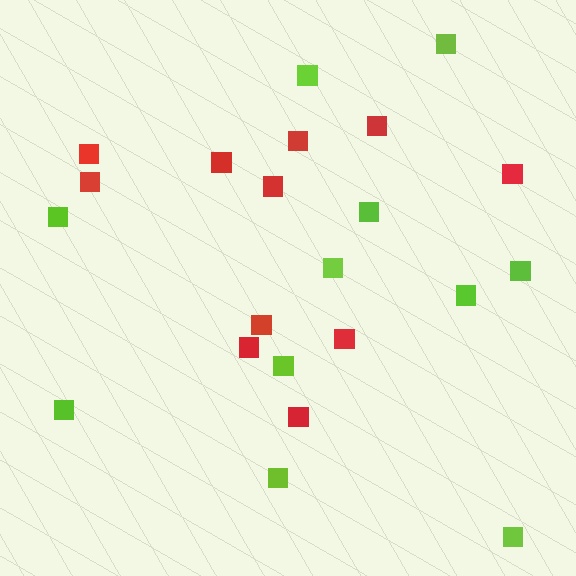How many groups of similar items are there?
There are 2 groups: one group of red squares (11) and one group of lime squares (11).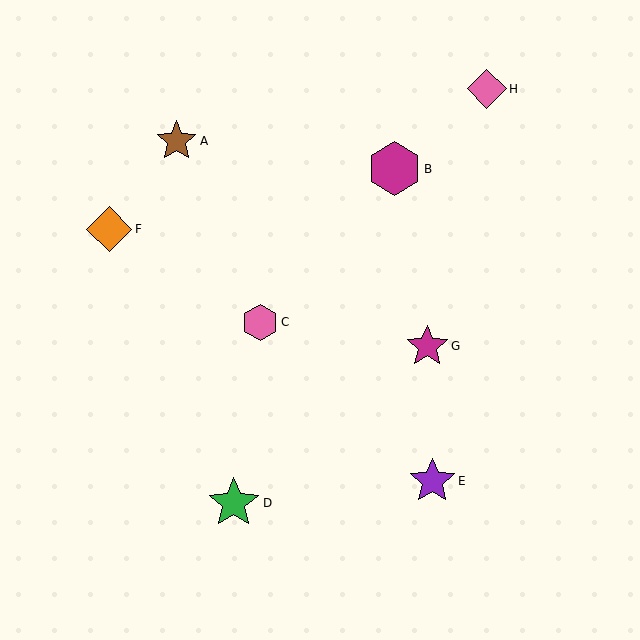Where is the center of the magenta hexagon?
The center of the magenta hexagon is at (394, 169).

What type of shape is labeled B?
Shape B is a magenta hexagon.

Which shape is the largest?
The magenta hexagon (labeled B) is the largest.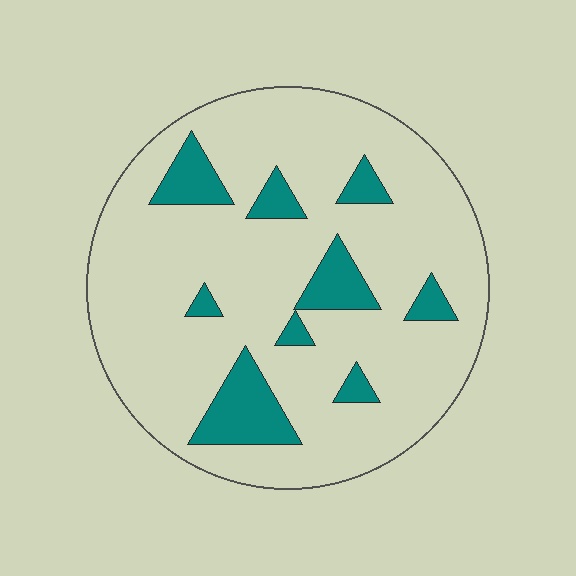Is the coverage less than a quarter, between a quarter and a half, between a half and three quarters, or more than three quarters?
Less than a quarter.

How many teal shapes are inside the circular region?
9.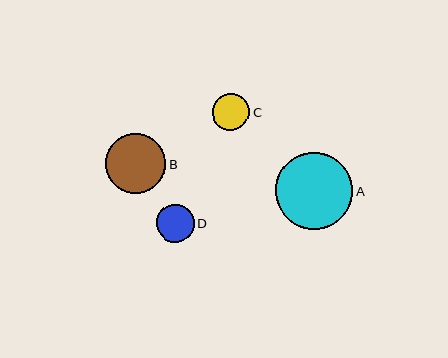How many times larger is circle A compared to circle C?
Circle A is approximately 2.1 times the size of circle C.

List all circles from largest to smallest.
From largest to smallest: A, B, D, C.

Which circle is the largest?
Circle A is the largest with a size of approximately 78 pixels.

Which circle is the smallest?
Circle C is the smallest with a size of approximately 37 pixels.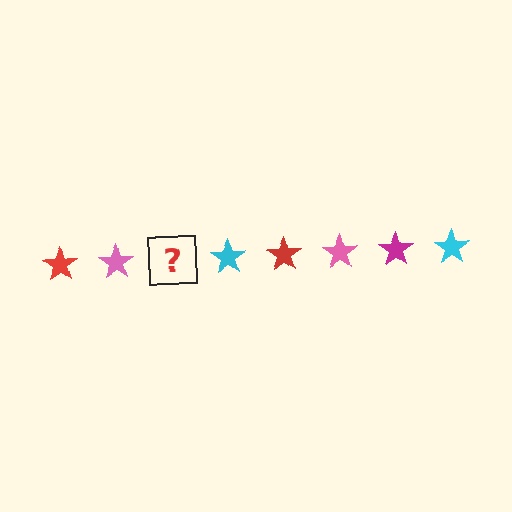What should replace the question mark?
The question mark should be replaced with a magenta star.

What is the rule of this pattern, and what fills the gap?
The rule is that the pattern cycles through red, pink, magenta, cyan stars. The gap should be filled with a magenta star.